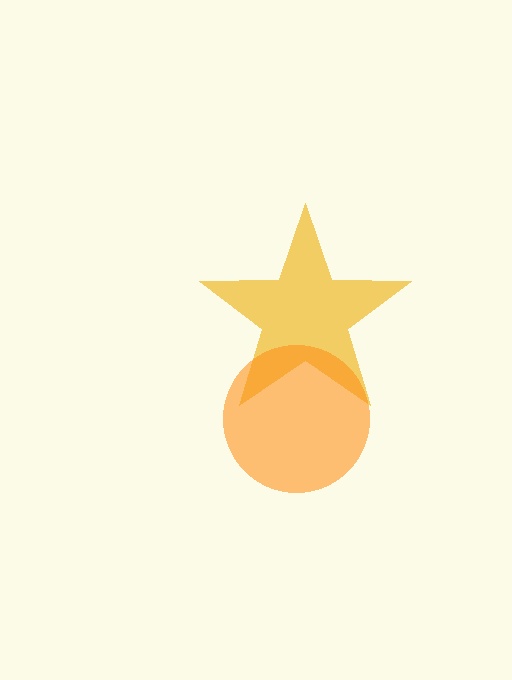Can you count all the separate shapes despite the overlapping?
Yes, there are 2 separate shapes.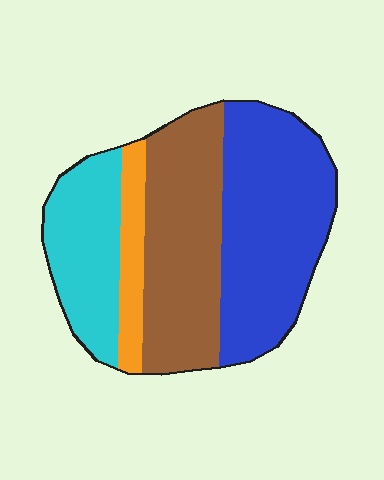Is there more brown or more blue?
Blue.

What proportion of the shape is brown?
Brown takes up about one third (1/3) of the shape.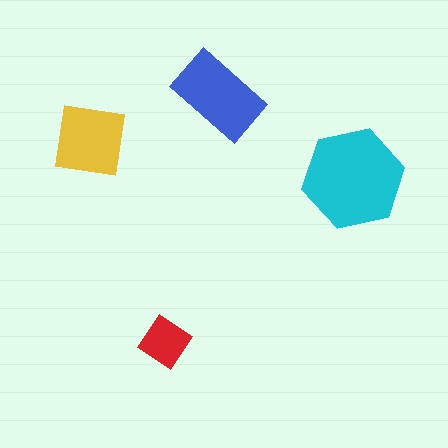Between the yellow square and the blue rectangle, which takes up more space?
The blue rectangle.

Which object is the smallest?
The red diamond.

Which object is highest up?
The blue rectangle is topmost.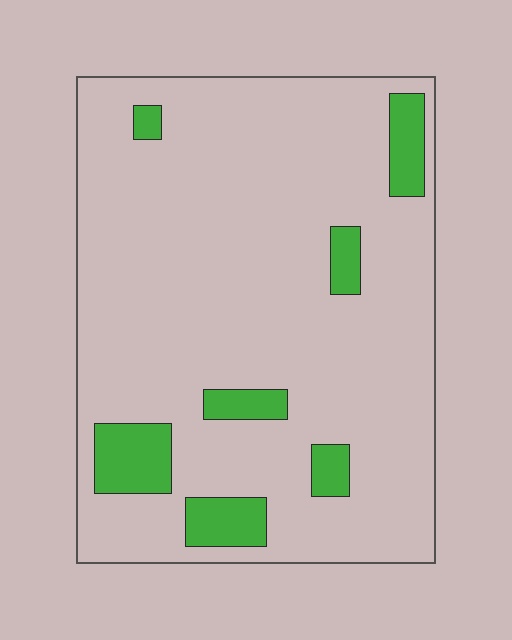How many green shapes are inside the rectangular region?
7.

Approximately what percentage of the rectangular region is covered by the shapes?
Approximately 10%.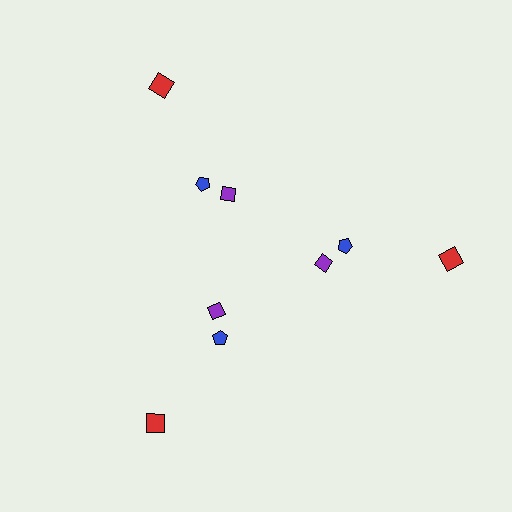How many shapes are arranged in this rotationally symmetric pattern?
There are 9 shapes, arranged in 3 groups of 3.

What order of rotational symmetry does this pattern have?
This pattern has 3-fold rotational symmetry.